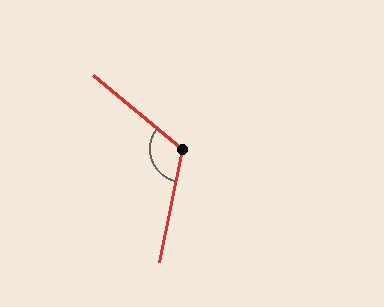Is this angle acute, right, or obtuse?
It is obtuse.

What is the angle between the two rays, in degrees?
Approximately 118 degrees.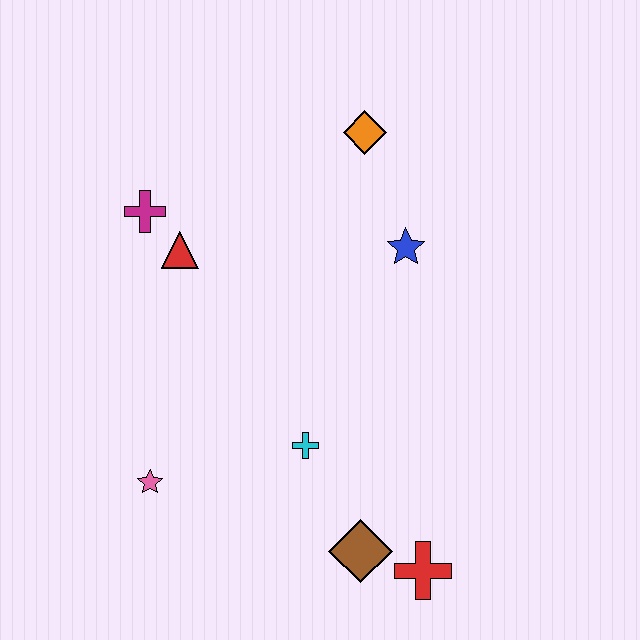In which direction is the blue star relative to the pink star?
The blue star is to the right of the pink star.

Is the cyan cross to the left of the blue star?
Yes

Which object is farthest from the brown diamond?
The orange diamond is farthest from the brown diamond.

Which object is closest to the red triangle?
The magenta cross is closest to the red triangle.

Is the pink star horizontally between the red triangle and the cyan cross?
No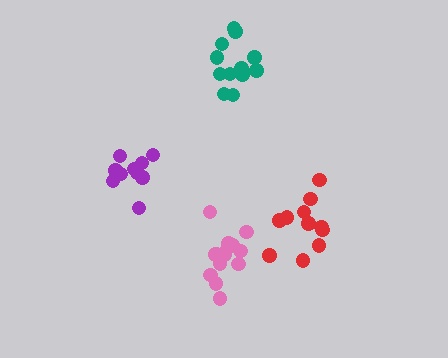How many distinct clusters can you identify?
There are 4 distinct clusters.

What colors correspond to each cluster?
The clusters are colored: red, teal, purple, pink.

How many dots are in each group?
Group 1: 11 dots, Group 2: 12 dots, Group 3: 10 dots, Group 4: 16 dots (49 total).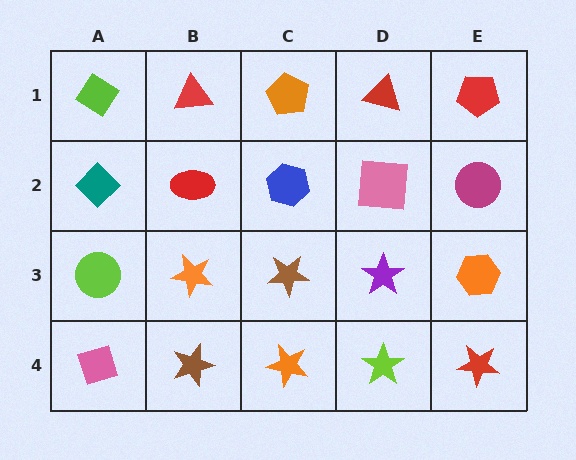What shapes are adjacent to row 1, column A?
A teal diamond (row 2, column A), a red triangle (row 1, column B).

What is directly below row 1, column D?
A pink square.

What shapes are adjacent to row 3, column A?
A teal diamond (row 2, column A), a pink diamond (row 4, column A), an orange star (row 3, column B).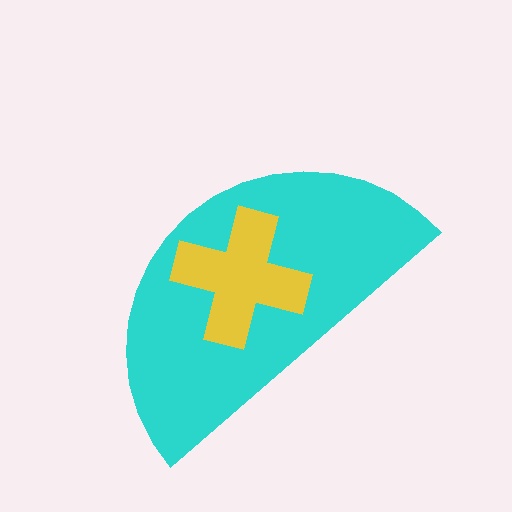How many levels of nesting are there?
2.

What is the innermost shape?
The yellow cross.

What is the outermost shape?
The cyan semicircle.